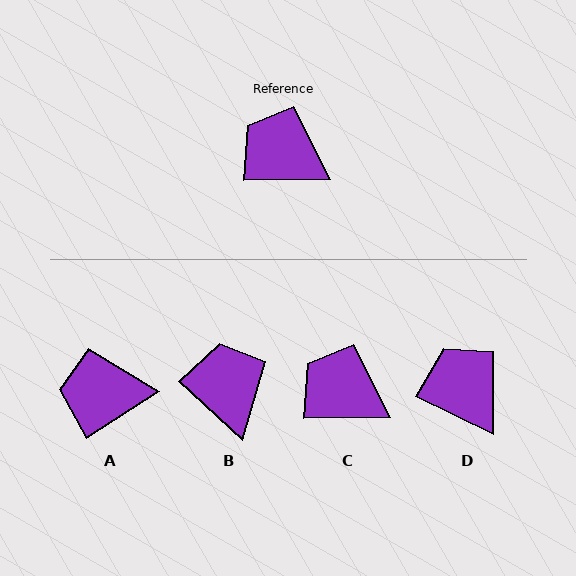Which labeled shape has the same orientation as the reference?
C.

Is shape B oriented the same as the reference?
No, it is off by about 43 degrees.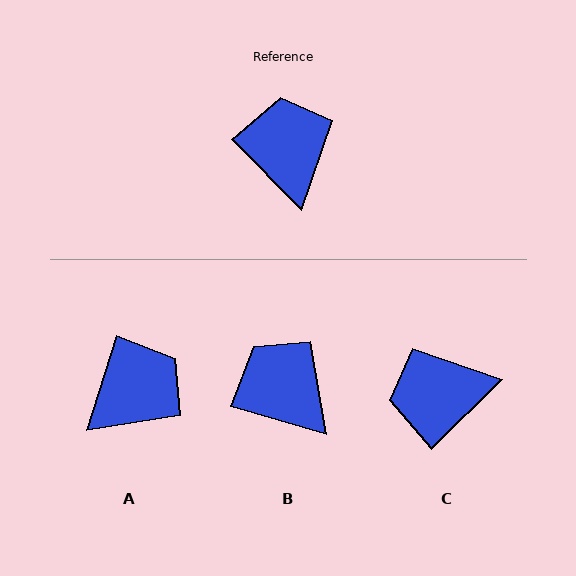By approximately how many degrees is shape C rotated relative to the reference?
Approximately 90 degrees counter-clockwise.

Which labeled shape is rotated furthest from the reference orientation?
C, about 90 degrees away.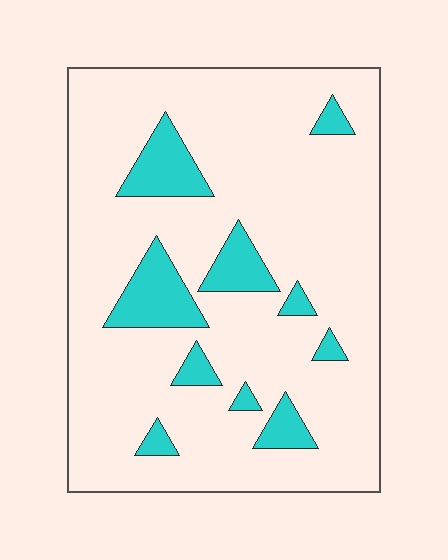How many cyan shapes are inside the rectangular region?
10.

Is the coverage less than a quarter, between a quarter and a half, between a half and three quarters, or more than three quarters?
Less than a quarter.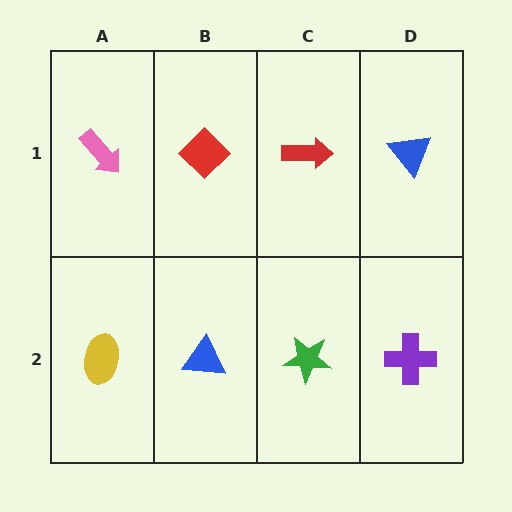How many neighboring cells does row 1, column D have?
2.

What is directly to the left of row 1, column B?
A pink arrow.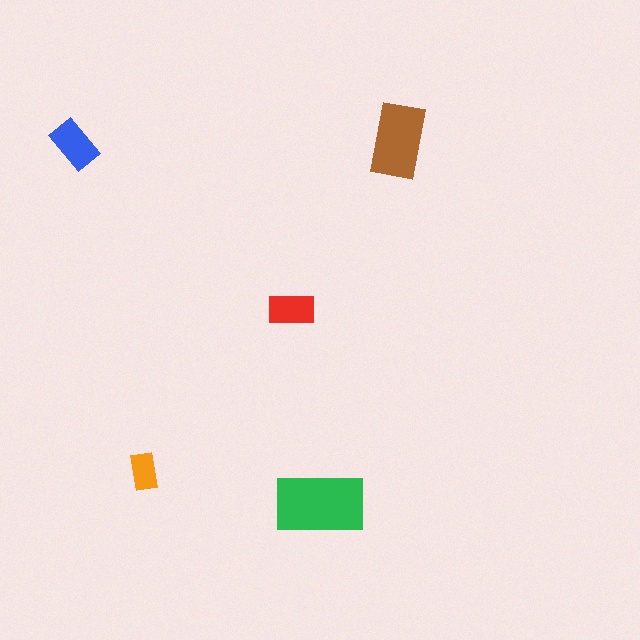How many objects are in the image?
There are 5 objects in the image.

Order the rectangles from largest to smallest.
the green one, the brown one, the blue one, the red one, the orange one.